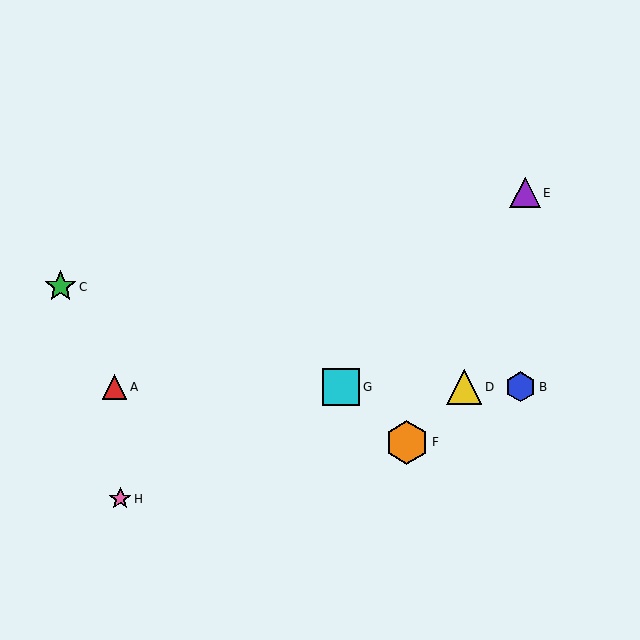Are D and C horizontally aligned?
No, D is at y≈387 and C is at y≈287.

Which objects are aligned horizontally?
Objects A, B, D, G are aligned horizontally.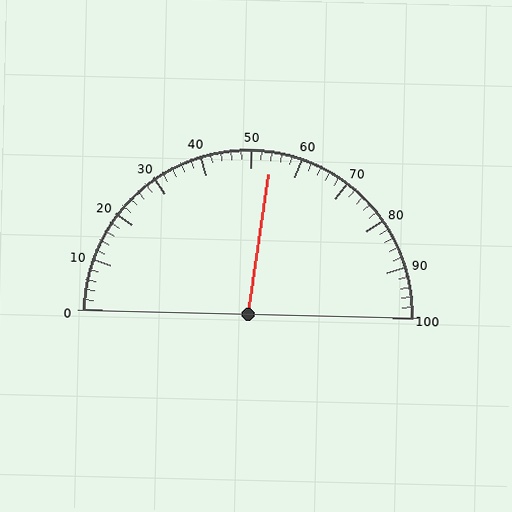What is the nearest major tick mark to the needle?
The nearest major tick mark is 50.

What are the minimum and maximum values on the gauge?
The gauge ranges from 0 to 100.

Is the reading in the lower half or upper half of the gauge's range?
The reading is in the upper half of the range (0 to 100).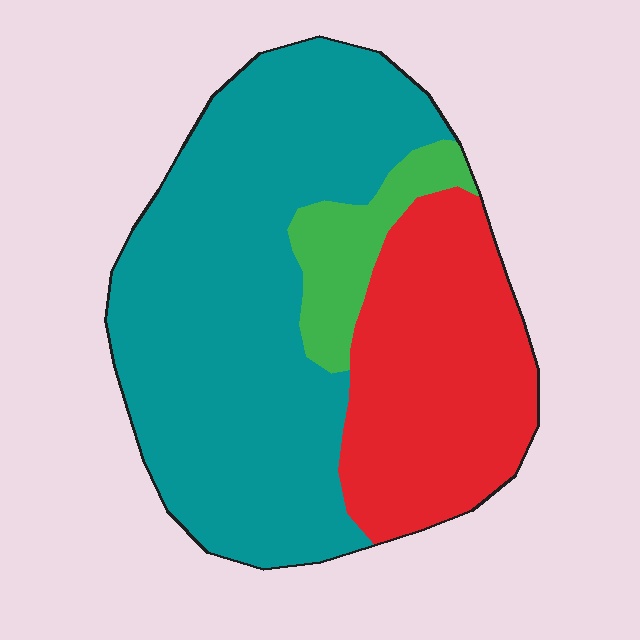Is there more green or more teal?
Teal.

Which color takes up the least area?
Green, at roughly 10%.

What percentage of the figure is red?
Red takes up about one third (1/3) of the figure.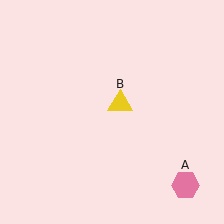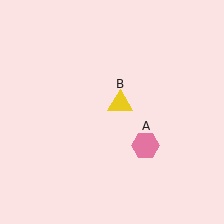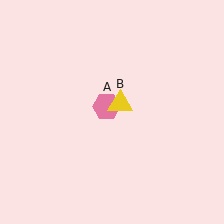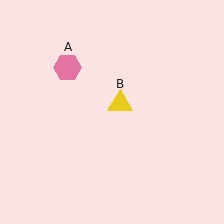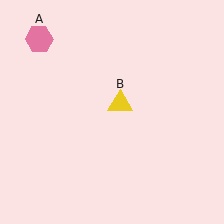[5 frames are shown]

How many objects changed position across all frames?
1 object changed position: pink hexagon (object A).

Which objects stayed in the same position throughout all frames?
Yellow triangle (object B) remained stationary.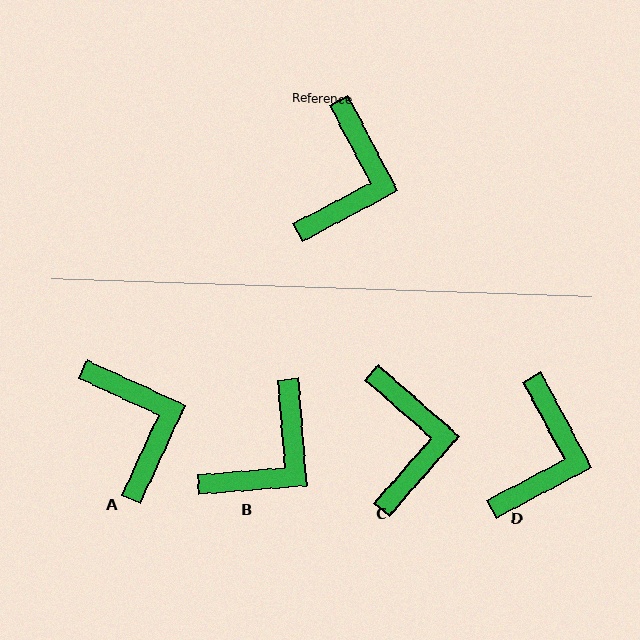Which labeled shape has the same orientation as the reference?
D.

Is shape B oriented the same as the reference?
No, it is off by about 23 degrees.